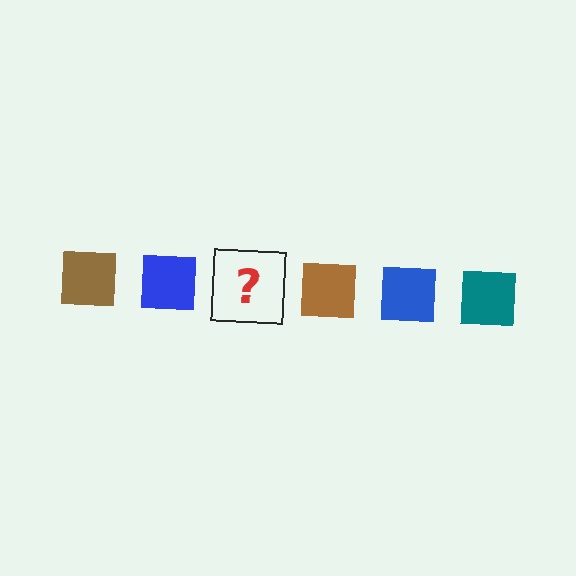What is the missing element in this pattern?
The missing element is a teal square.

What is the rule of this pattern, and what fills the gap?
The rule is that the pattern cycles through brown, blue, teal squares. The gap should be filled with a teal square.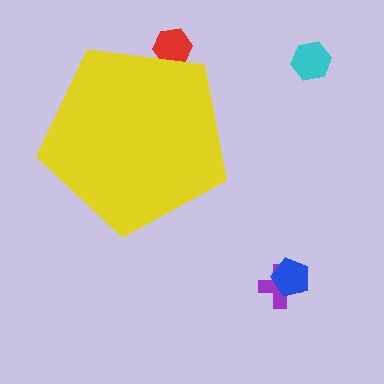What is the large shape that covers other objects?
A yellow pentagon.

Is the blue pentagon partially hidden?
No, the blue pentagon is fully visible.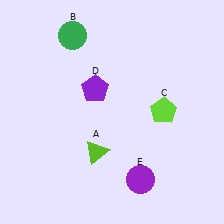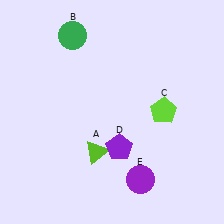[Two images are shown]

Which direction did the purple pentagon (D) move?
The purple pentagon (D) moved down.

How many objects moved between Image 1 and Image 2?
1 object moved between the two images.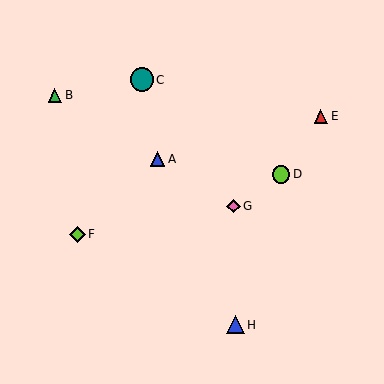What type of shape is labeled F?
Shape F is a lime diamond.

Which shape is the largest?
The teal circle (labeled C) is the largest.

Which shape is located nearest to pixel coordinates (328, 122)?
The red triangle (labeled E) at (321, 116) is nearest to that location.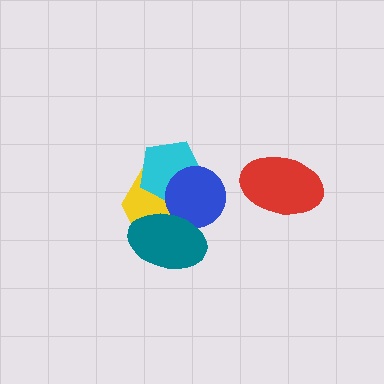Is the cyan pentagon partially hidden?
Yes, it is partially covered by another shape.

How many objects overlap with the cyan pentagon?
2 objects overlap with the cyan pentagon.